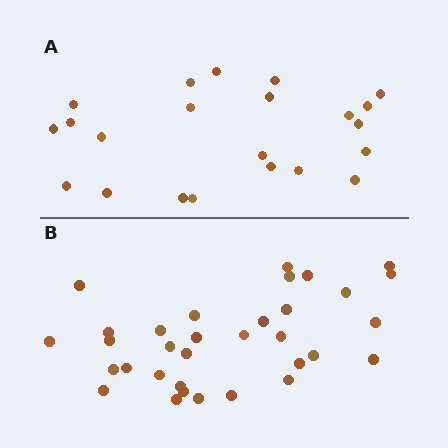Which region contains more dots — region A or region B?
Region B (the bottom region) has more dots.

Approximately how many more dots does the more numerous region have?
Region B has roughly 12 or so more dots than region A.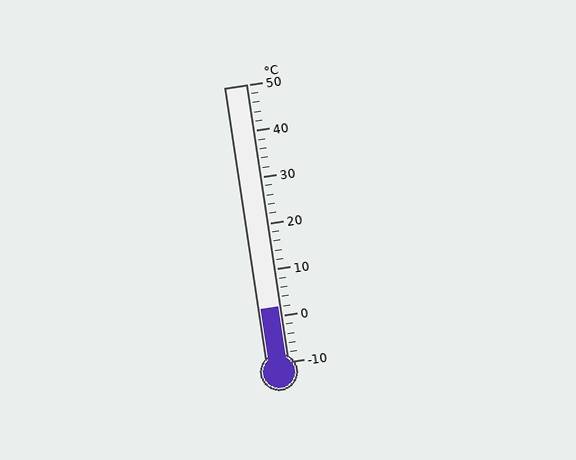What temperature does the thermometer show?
The thermometer shows approximately 2°C.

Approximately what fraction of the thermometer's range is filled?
The thermometer is filled to approximately 20% of its range.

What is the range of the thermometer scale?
The thermometer scale ranges from -10°C to 50°C.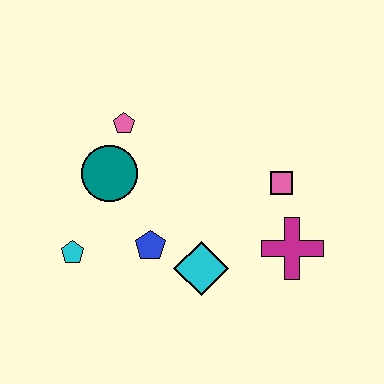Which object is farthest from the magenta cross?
The cyan pentagon is farthest from the magenta cross.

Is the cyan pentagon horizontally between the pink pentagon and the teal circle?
No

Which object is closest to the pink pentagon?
The teal circle is closest to the pink pentagon.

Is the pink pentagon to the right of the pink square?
No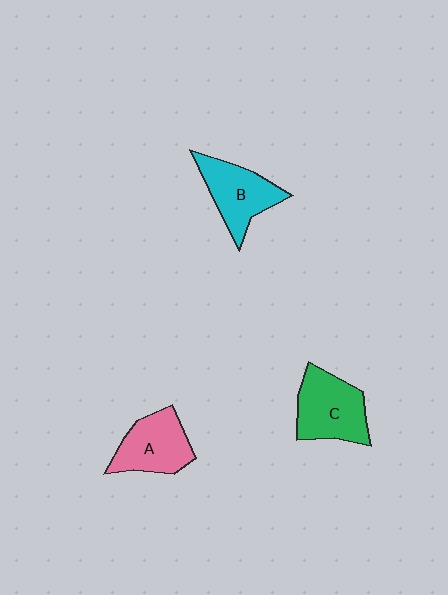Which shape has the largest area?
Shape C (green).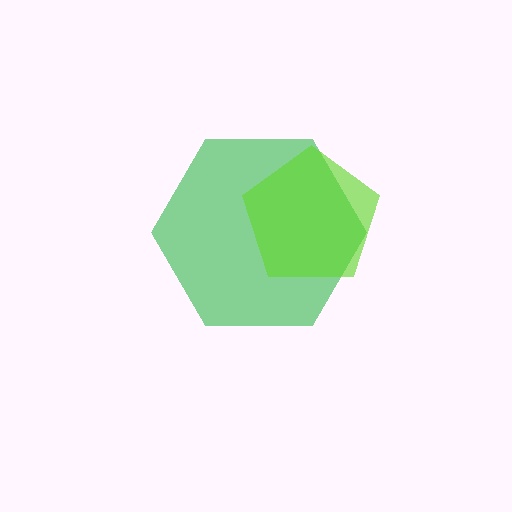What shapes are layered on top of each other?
The layered shapes are: a green hexagon, a lime pentagon.